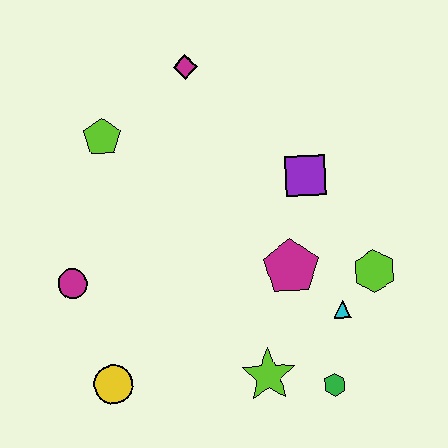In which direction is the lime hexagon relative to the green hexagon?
The lime hexagon is above the green hexagon.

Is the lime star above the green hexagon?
Yes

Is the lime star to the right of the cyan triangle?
No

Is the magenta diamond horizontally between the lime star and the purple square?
No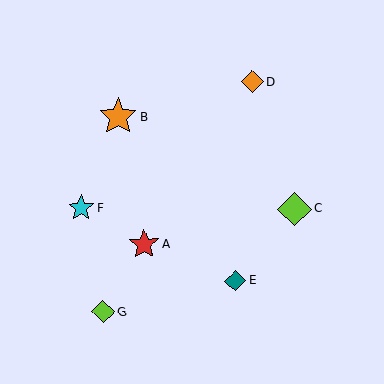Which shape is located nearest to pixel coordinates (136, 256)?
The red star (labeled A) at (144, 244) is nearest to that location.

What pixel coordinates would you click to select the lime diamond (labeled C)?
Click at (295, 209) to select the lime diamond C.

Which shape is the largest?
The orange star (labeled B) is the largest.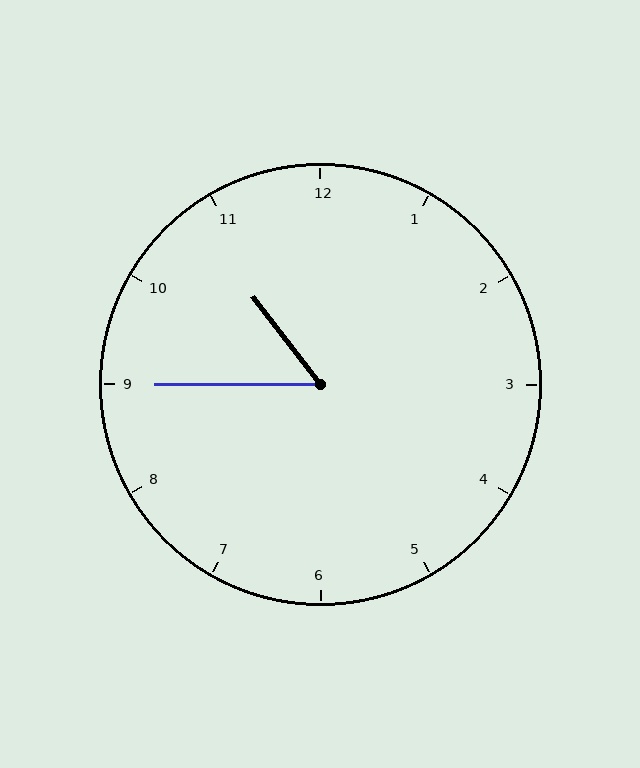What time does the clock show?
10:45.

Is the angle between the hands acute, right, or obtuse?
It is acute.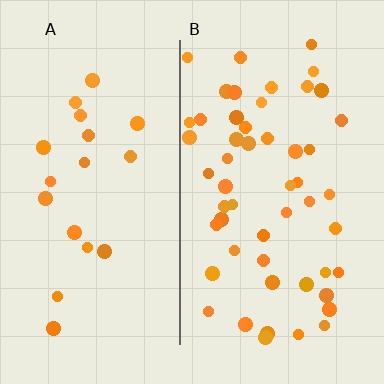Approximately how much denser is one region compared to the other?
Approximately 2.8× — region B over region A.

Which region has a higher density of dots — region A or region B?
B (the right).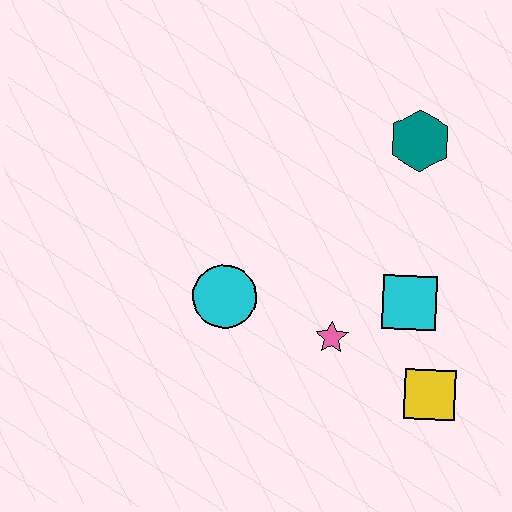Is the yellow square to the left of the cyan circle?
No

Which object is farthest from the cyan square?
The cyan circle is farthest from the cyan square.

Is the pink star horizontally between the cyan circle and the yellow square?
Yes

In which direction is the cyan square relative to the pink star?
The cyan square is to the right of the pink star.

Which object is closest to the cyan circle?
The pink star is closest to the cyan circle.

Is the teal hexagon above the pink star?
Yes